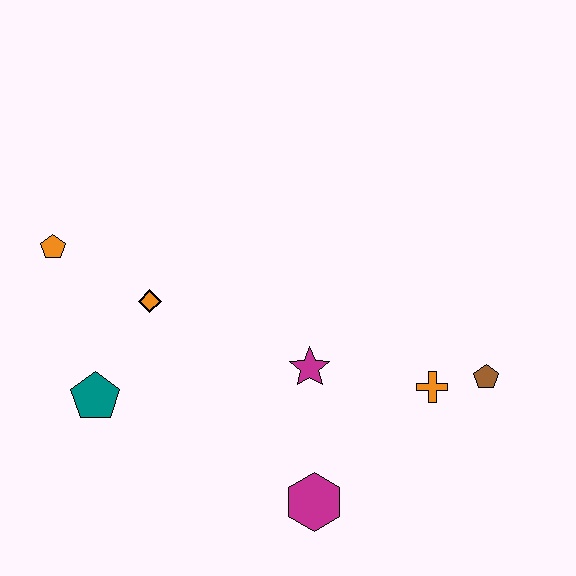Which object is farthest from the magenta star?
The orange pentagon is farthest from the magenta star.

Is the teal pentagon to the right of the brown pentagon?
No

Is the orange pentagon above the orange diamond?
Yes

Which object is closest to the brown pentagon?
The orange cross is closest to the brown pentagon.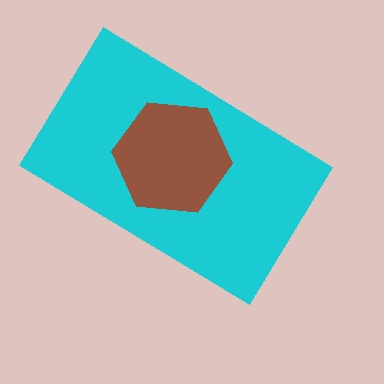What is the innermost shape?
The brown hexagon.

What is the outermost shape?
The cyan rectangle.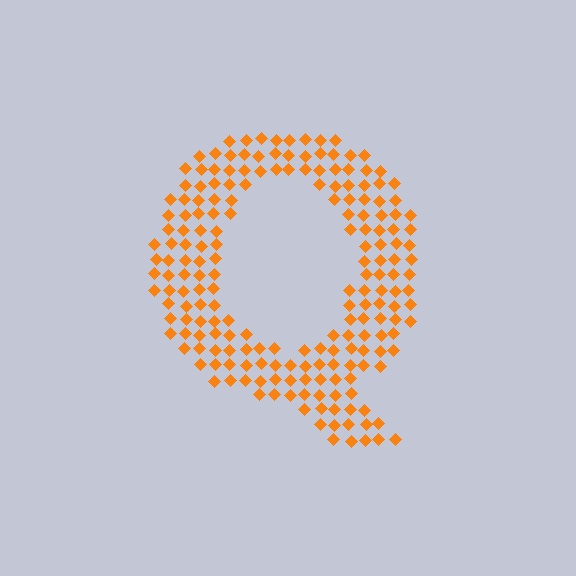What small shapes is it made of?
It is made of small diamonds.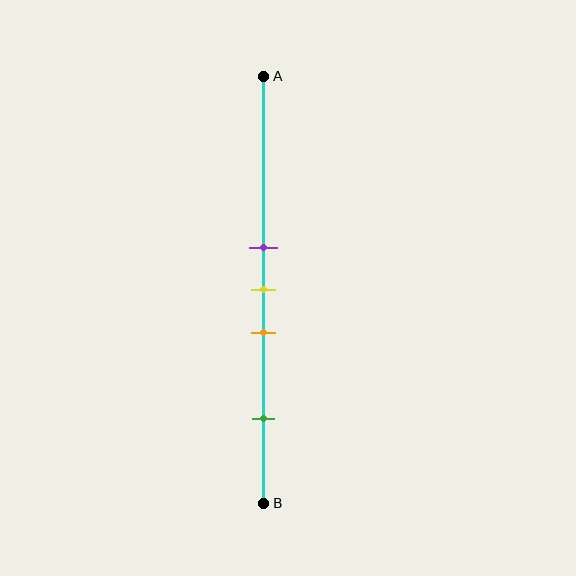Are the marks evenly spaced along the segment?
No, the marks are not evenly spaced.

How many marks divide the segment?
There are 4 marks dividing the segment.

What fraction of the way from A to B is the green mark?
The green mark is approximately 80% (0.8) of the way from A to B.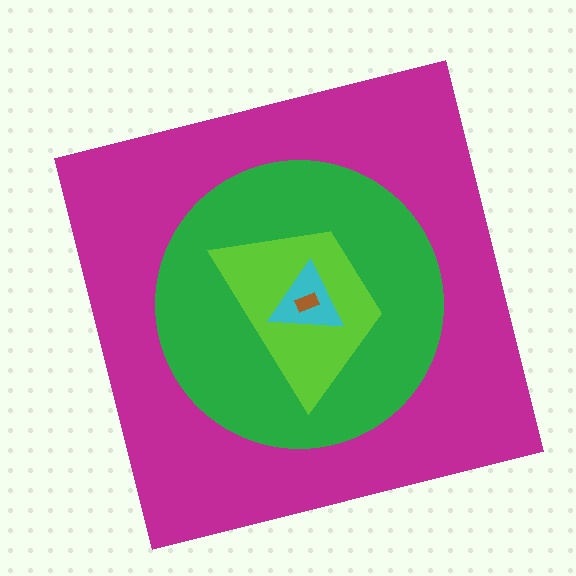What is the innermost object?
The brown rectangle.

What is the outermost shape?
The magenta square.